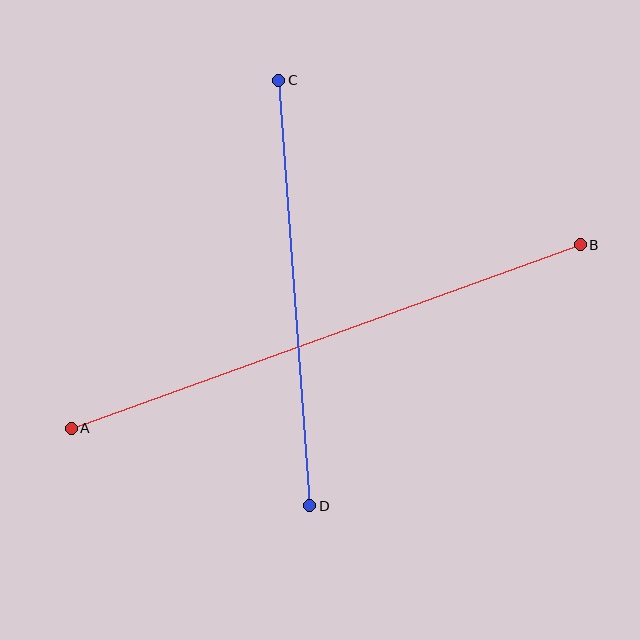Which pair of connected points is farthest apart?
Points A and B are farthest apart.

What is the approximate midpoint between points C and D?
The midpoint is at approximately (294, 293) pixels.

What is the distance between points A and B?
The distance is approximately 541 pixels.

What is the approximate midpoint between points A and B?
The midpoint is at approximately (326, 336) pixels.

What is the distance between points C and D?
The distance is approximately 427 pixels.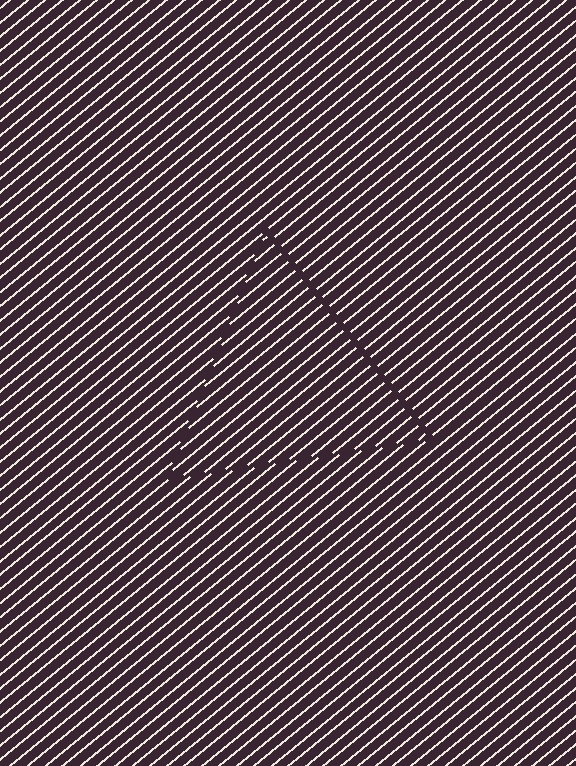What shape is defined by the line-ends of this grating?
An illusory triangle. The interior of the shape contains the same grating, shifted by half a period — the contour is defined by the phase discontinuity where line-ends from the inner and outer gratings abut.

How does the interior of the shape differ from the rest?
The interior of the shape contains the same grating, shifted by half a period — the contour is defined by the phase discontinuity where line-ends from the inner and outer gratings abut.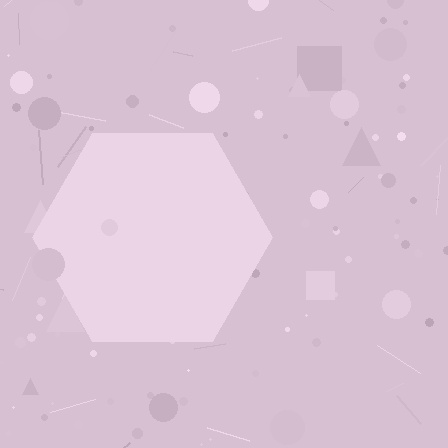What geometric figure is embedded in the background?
A hexagon is embedded in the background.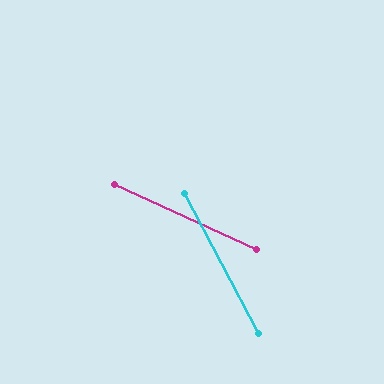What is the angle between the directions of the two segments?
Approximately 37 degrees.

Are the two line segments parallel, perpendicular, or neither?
Neither parallel nor perpendicular — they differ by about 37°.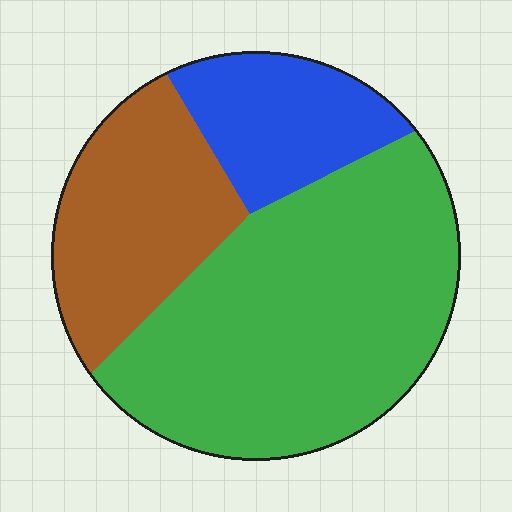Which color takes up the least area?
Blue, at roughly 20%.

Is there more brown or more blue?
Brown.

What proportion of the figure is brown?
Brown takes up about one quarter (1/4) of the figure.